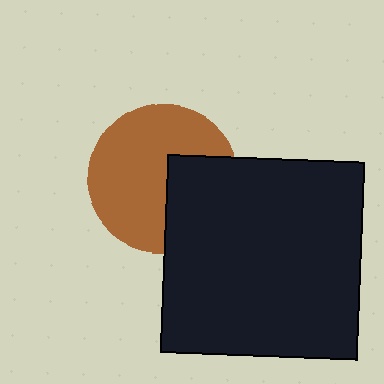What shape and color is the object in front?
The object in front is a black square.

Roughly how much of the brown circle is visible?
Most of it is visible (roughly 67%).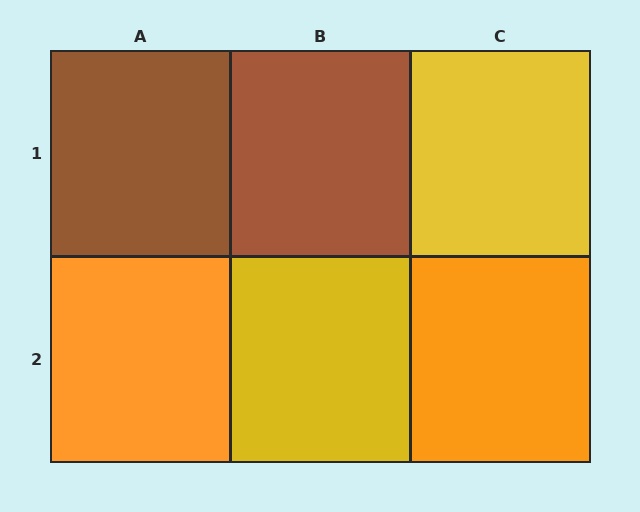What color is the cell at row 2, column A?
Orange.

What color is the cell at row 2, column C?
Orange.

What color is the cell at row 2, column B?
Yellow.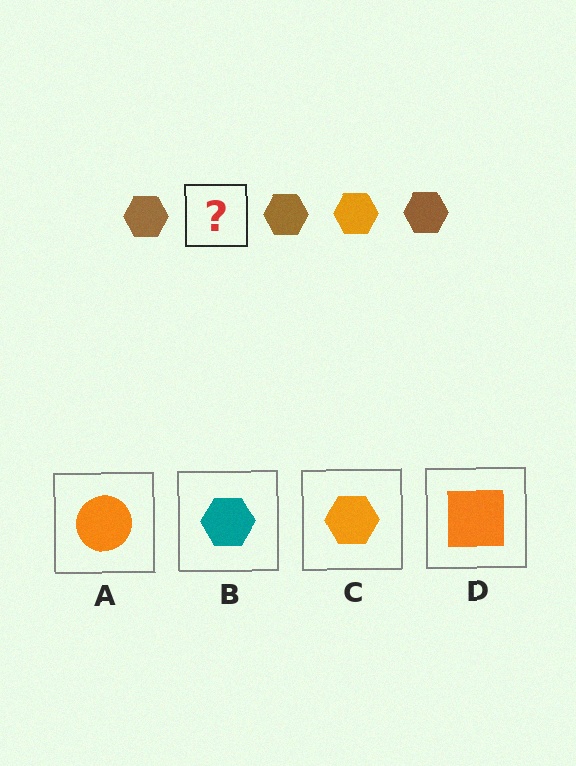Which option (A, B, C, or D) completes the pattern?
C.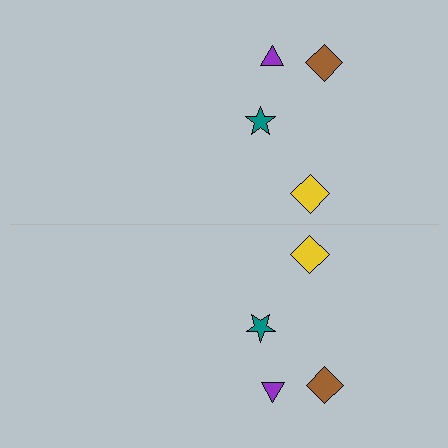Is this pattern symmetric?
Yes, this pattern has bilateral (reflection) symmetry.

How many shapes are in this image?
There are 8 shapes in this image.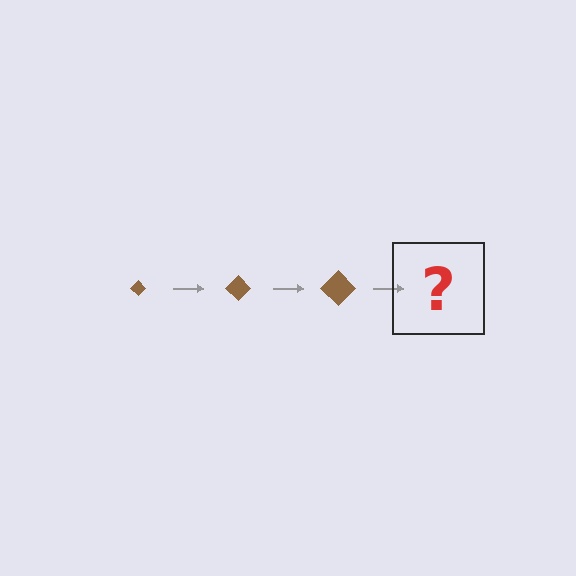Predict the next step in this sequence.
The next step is a brown diamond, larger than the previous one.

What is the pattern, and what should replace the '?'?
The pattern is that the diamond gets progressively larger each step. The '?' should be a brown diamond, larger than the previous one.